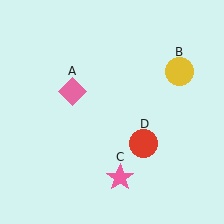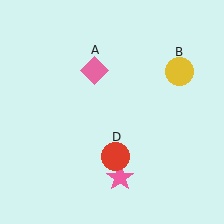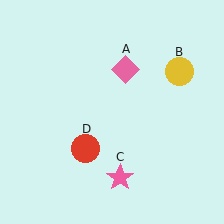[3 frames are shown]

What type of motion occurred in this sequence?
The pink diamond (object A), red circle (object D) rotated clockwise around the center of the scene.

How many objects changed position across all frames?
2 objects changed position: pink diamond (object A), red circle (object D).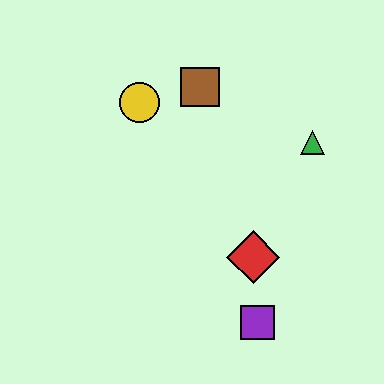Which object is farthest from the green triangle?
The purple square is farthest from the green triangle.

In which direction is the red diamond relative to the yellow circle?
The red diamond is below the yellow circle.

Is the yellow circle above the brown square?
No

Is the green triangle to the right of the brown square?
Yes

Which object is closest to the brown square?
The yellow circle is closest to the brown square.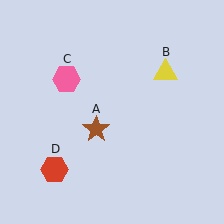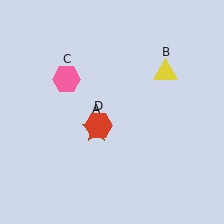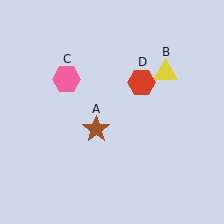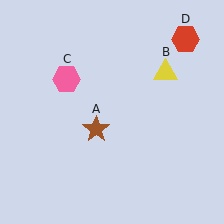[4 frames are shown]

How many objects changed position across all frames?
1 object changed position: red hexagon (object D).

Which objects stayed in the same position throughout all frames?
Brown star (object A) and yellow triangle (object B) and pink hexagon (object C) remained stationary.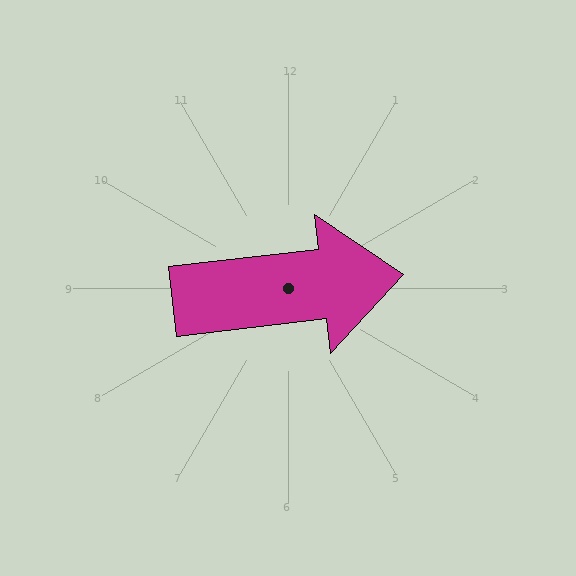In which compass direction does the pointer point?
East.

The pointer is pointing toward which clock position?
Roughly 3 o'clock.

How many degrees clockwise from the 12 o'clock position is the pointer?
Approximately 83 degrees.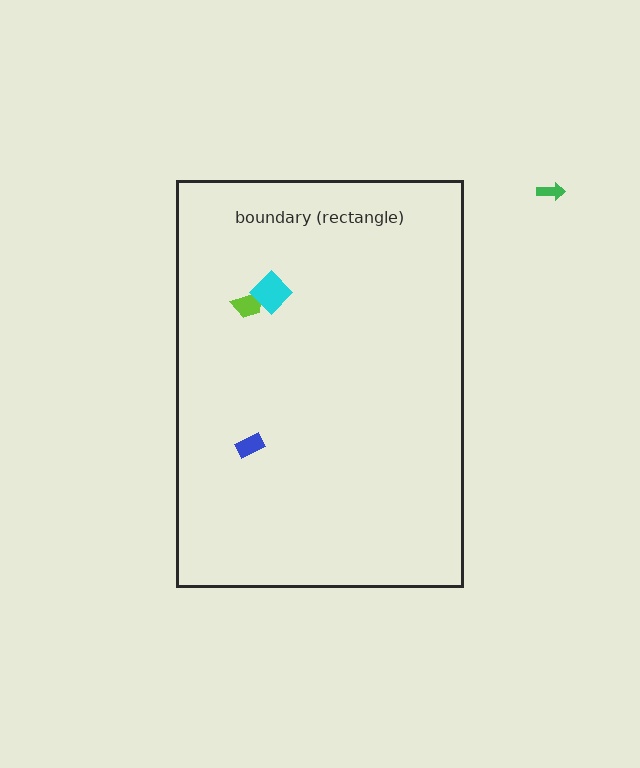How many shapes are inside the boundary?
3 inside, 1 outside.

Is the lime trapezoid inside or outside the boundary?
Inside.